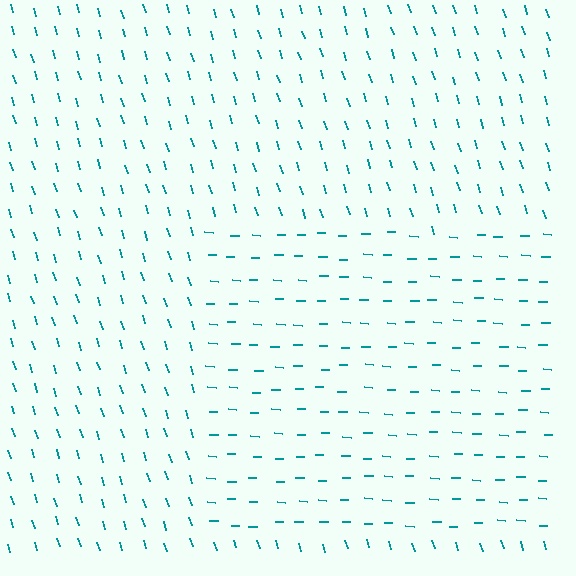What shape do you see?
I see a rectangle.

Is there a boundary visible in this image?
Yes, there is a texture boundary formed by a change in line orientation.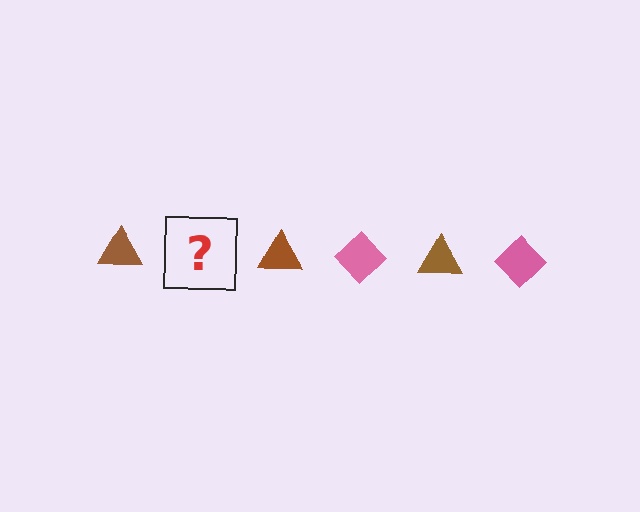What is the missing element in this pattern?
The missing element is a pink diamond.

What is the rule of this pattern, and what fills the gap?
The rule is that the pattern alternates between brown triangle and pink diamond. The gap should be filled with a pink diamond.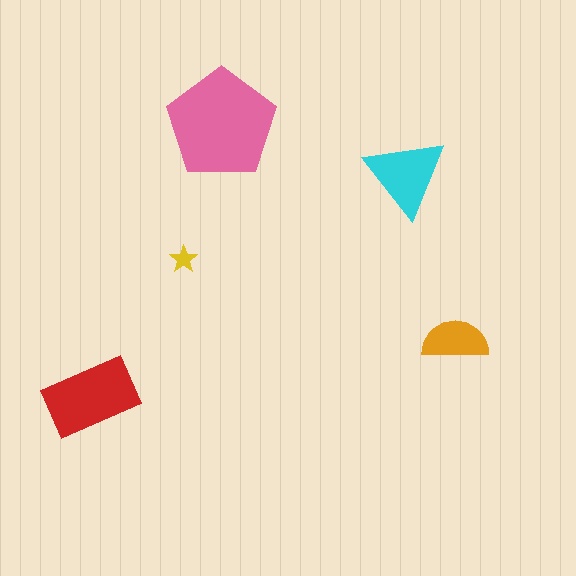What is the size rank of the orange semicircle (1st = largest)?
4th.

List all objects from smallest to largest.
The yellow star, the orange semicircle, the cyan triangle, the red rectangle, the pink pentagon.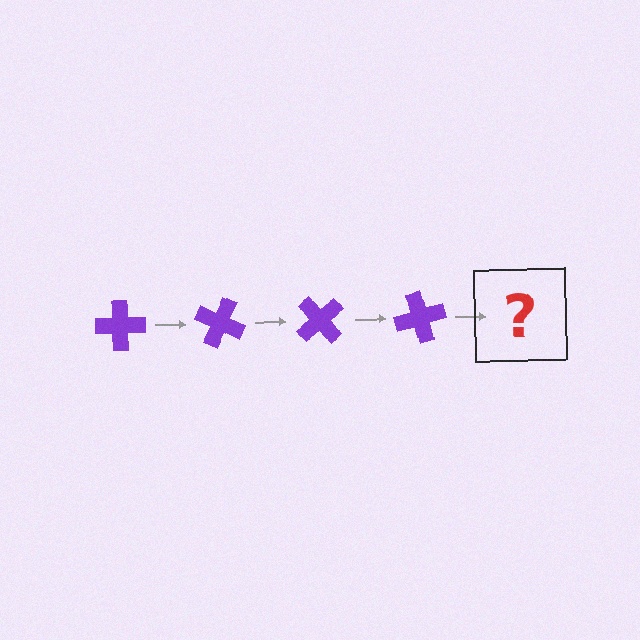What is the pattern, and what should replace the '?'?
The pattern is that the cross rotates 25 degrees each step. The '?' should be a purple cross rotated 100 degrees.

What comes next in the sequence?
The next element should be a purple cross rotated 100 degrees.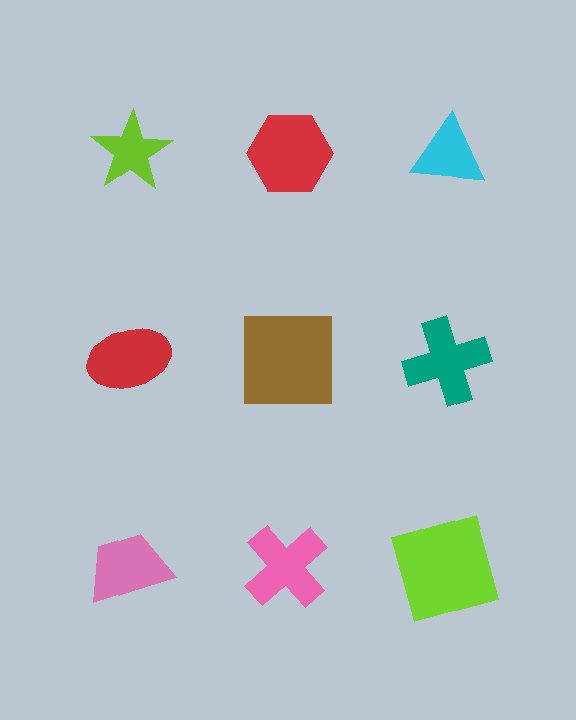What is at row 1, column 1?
A lime star.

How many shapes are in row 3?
3 shapes.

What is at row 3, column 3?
A lime square.